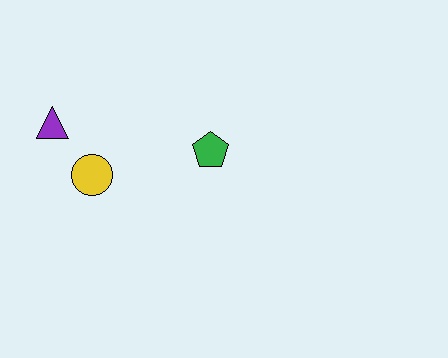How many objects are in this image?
There are 3 objects.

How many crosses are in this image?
There are no crosses.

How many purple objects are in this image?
There is 1 purple object.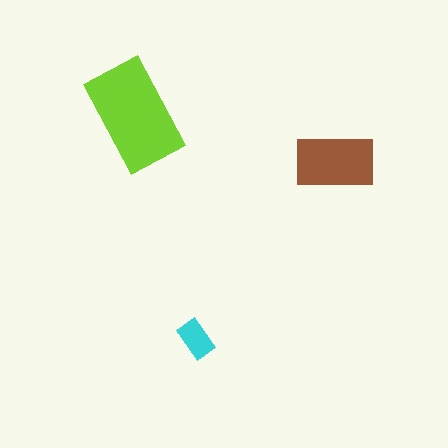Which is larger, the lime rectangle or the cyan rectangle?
The lime one.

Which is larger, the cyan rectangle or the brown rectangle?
The brown one.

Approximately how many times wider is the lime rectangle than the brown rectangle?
About 1.5 times wider.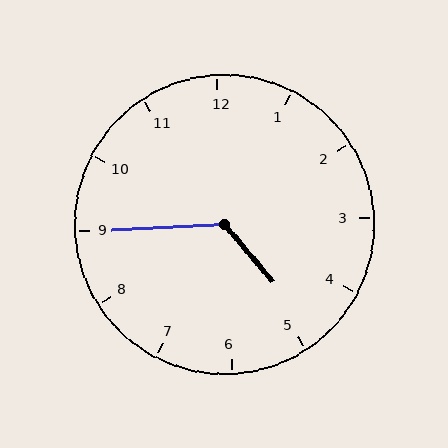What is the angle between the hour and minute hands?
Approximately 128 degrees.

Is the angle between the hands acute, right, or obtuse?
It is obtuse.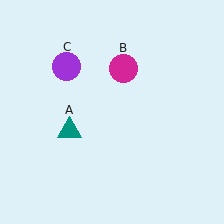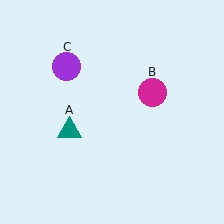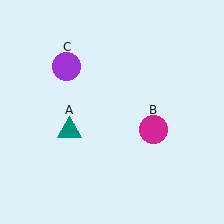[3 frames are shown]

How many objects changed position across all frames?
1 object changed position: magenta circle (object B).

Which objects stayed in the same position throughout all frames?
Teal triangle (object A) and purple circle (object C) remained stationary.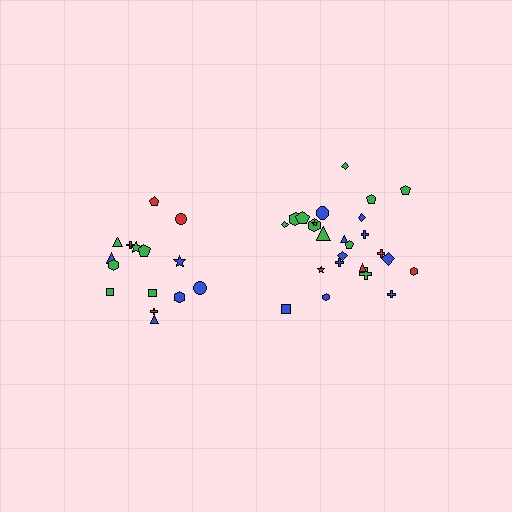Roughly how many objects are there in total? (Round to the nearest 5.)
Roughly 40 objects in total.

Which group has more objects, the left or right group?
The right group.